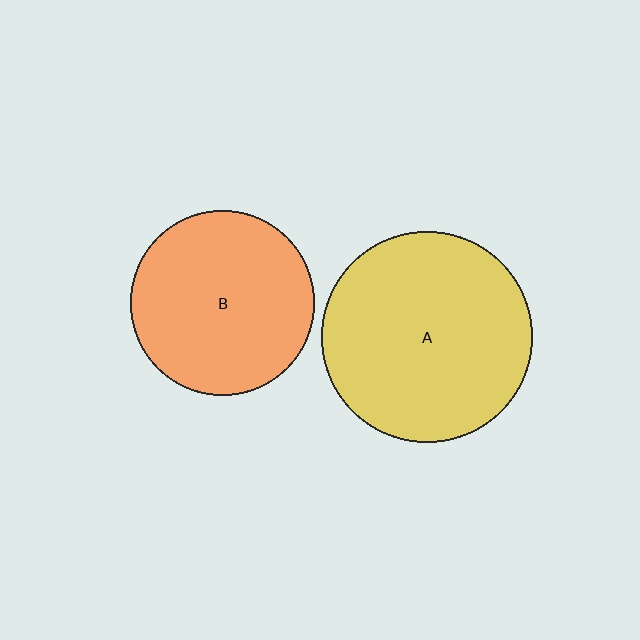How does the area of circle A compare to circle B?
Approximately 1.3 times.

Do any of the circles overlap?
No, none of the circles overlap.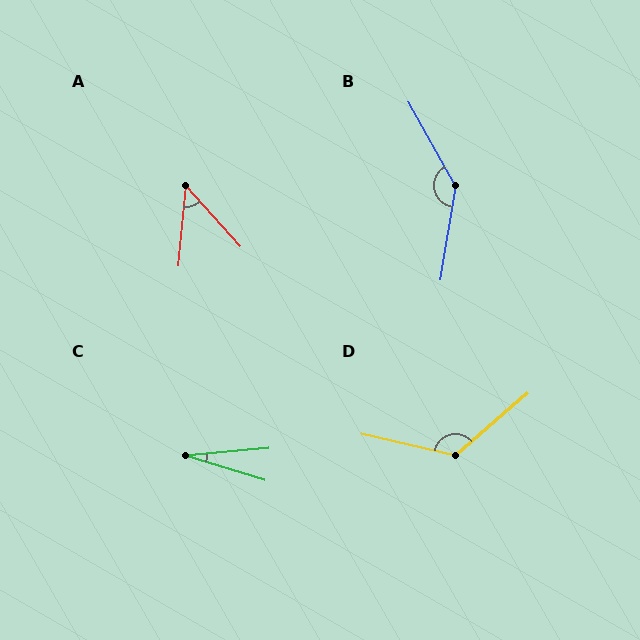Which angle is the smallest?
C, at approximately 22 degrees.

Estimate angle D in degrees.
Approximately 126 degrees.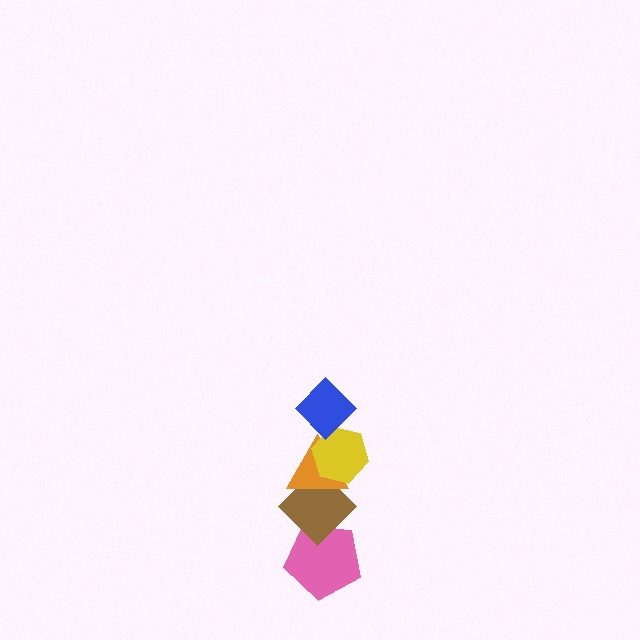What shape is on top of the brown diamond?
The orange triangle is on top of the brown diamond.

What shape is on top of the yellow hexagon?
The blue diamond is on top of the yellow hexagon.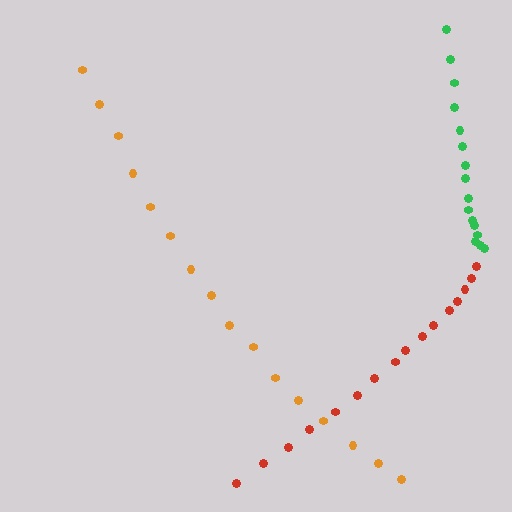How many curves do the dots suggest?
There are 3 distinct paths.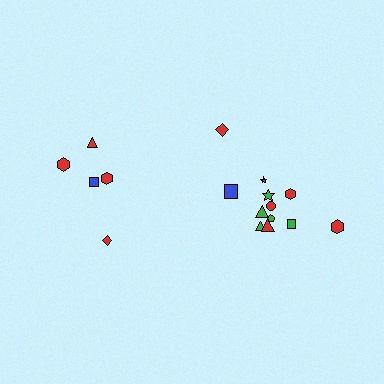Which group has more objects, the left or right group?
The right group.